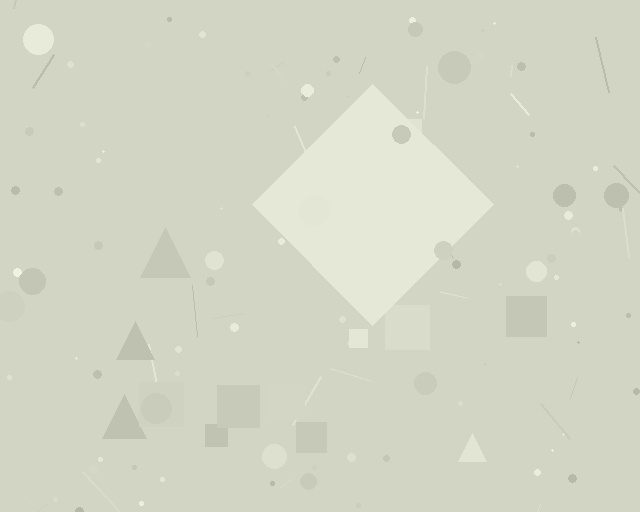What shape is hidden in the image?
A diamond is hidden in the image.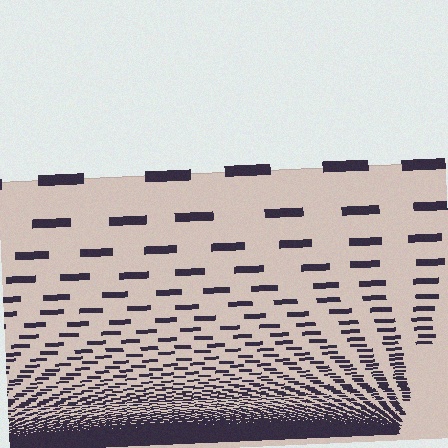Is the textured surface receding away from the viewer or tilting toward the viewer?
The surface appears to tilt toward the viewer. Texture elements get larger and sparser toward the top.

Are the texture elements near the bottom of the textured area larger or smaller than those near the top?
Smaller. The gradient is inverted — elements near the bottom are smaller and denser.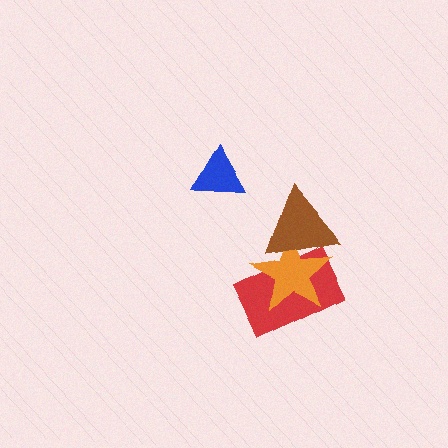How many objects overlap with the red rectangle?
2 objects overlap with the red rectangle.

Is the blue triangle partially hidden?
No, no other shape covers it.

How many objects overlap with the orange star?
2 objects overlap with the orange star.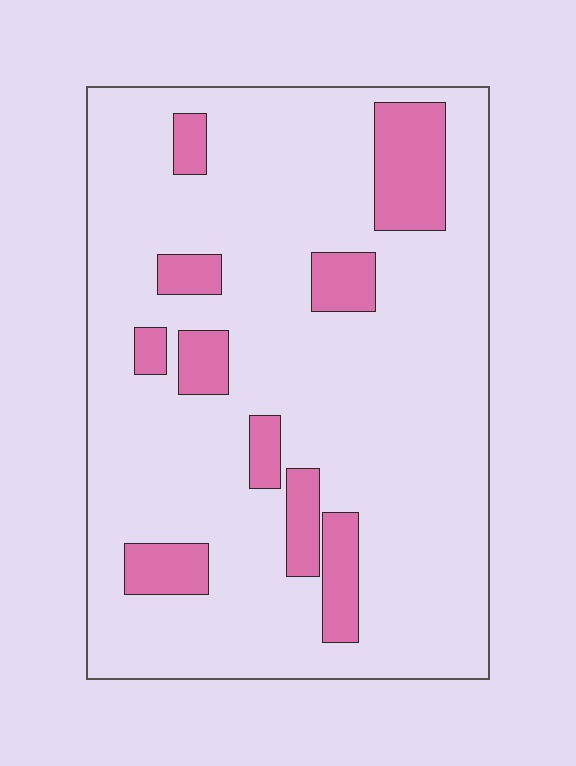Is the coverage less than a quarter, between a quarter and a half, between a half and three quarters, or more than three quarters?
Less than a quarter.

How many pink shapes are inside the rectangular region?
10.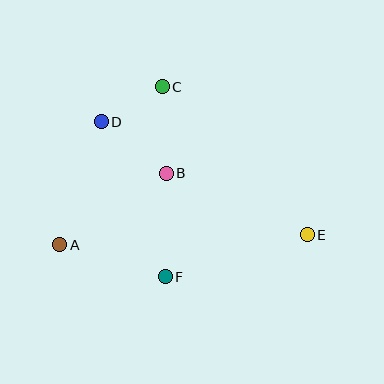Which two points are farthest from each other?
Points A and E are farthest from each other.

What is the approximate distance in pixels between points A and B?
The distance between A and B is approximately 128 pixels.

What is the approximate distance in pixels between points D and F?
The distance between D and F is approximately 168 pixels.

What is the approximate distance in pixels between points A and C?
The distance between A and C is approximately 188 pixels.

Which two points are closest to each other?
Points C and D are closest to each other.